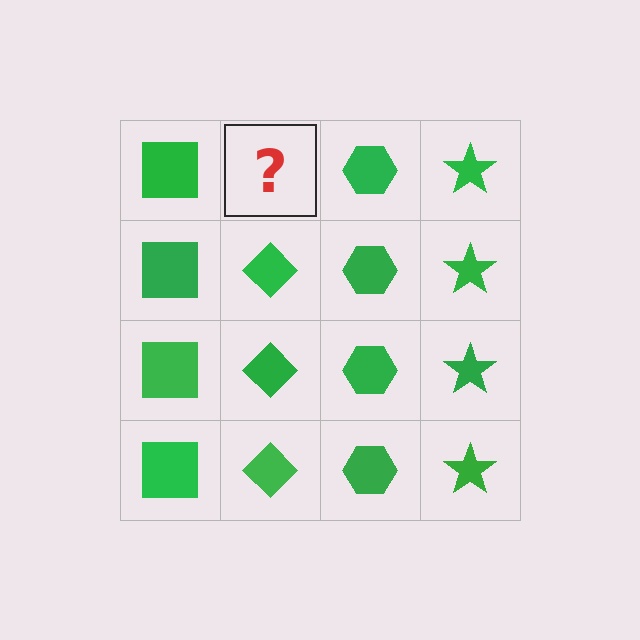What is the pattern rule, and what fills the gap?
The rule is that each column has a consistent shape. The gap should be filled with a green diamond.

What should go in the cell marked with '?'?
The missing cell should contain a green diamond.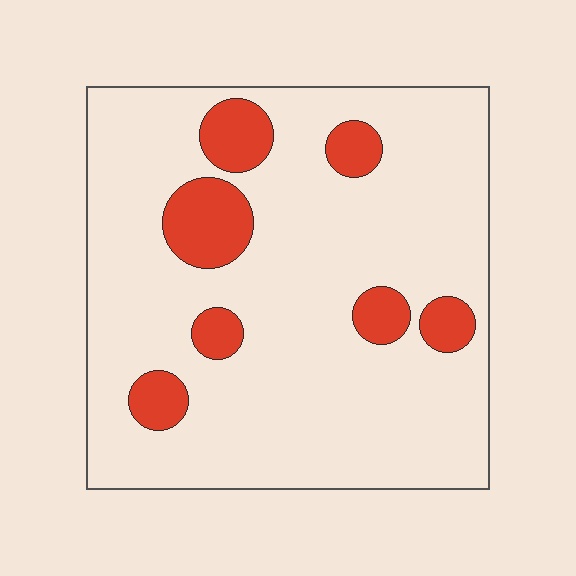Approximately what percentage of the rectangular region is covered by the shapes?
Approximately 15%.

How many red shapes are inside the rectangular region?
7.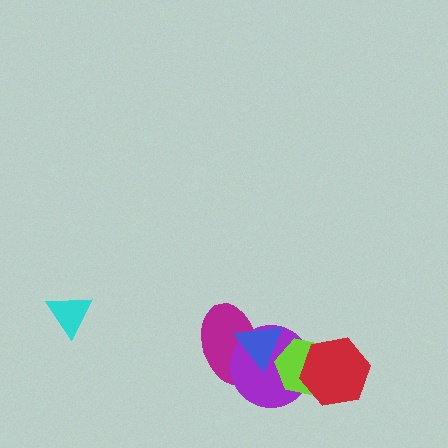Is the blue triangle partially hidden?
No, no other shape covers it.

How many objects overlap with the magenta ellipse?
2 objects overlap with the magenta ellipse.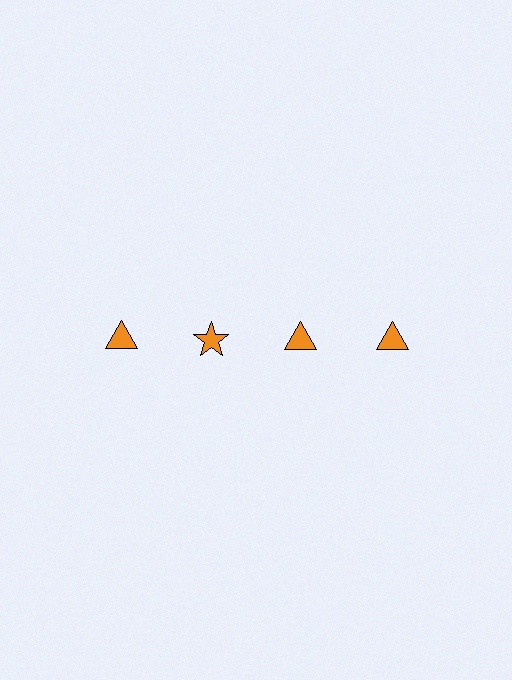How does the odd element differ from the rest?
It has a different shape: star instead of triangle.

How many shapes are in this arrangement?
There are 4 shapes arranged in a grid pattern.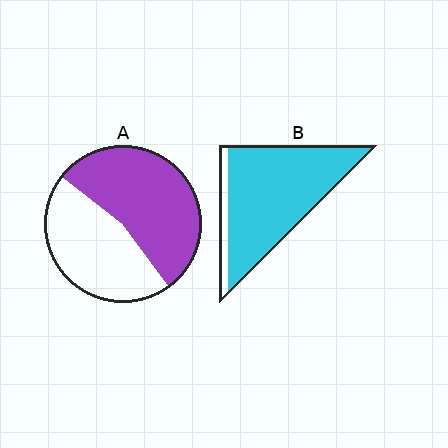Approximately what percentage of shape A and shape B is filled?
A is approximately 55% and B is approximately 90%.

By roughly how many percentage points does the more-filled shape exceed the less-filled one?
By roughly 35 percentage points (B over A).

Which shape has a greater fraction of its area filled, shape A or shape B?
Shape B.